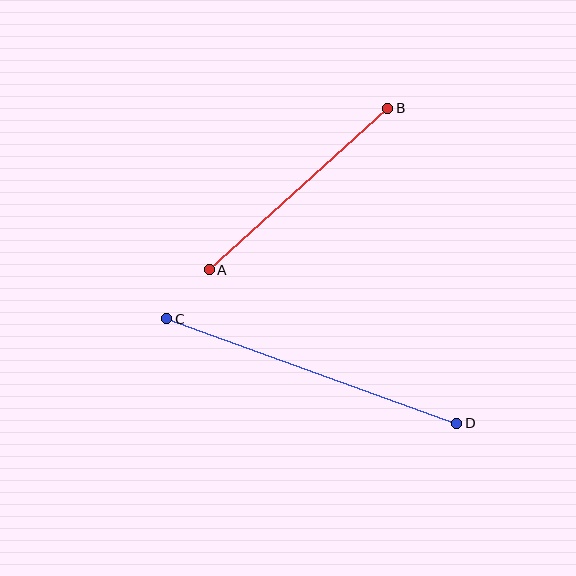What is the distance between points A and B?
The distance is approximately 241 pixels.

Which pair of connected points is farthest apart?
Points C and D are farthest apart.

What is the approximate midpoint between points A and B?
The midpoint is at approximately (298, 189) pixels.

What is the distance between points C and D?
The distance is approximately 308 pixels.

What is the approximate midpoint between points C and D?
The midpoint is at approximately (312, 371) pixels.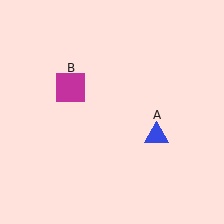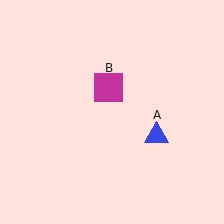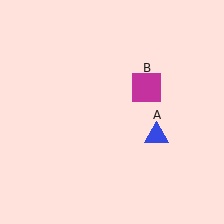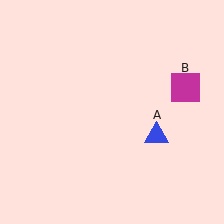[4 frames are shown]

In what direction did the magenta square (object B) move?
The magenta square (object B) moved right.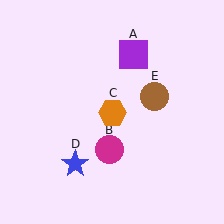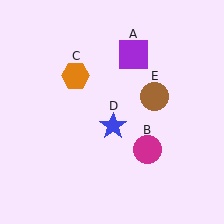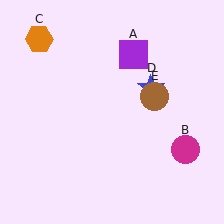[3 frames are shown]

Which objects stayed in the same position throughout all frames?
Purple square (object A) and brown circle (object E) remained stationary.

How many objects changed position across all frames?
3 objects changed position: magenta circle (object B), orange hexagon (object C), blue star (object D).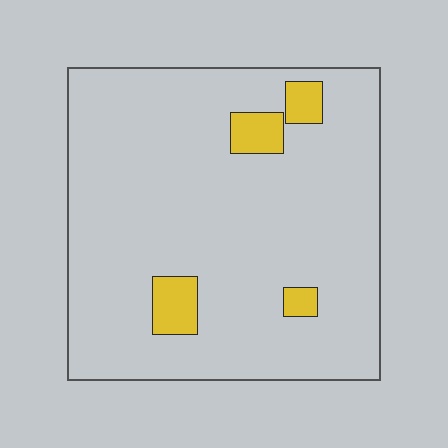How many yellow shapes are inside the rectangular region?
4.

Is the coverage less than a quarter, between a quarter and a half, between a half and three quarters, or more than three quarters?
Less than a quarter.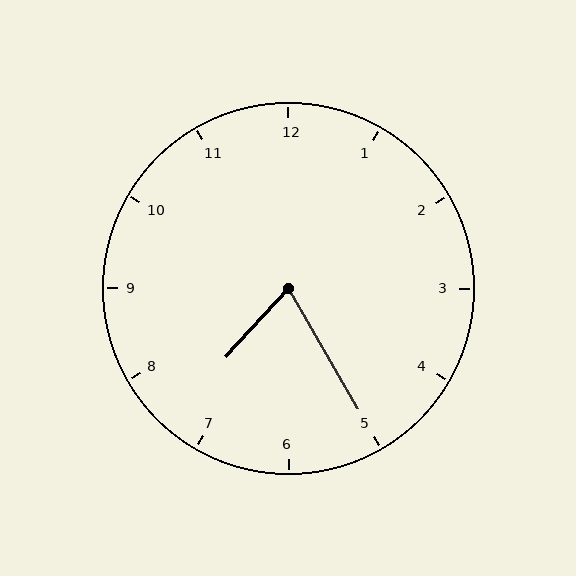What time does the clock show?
7:25.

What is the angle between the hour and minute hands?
Approximately 72 degrees.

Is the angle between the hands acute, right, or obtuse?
It is acute.